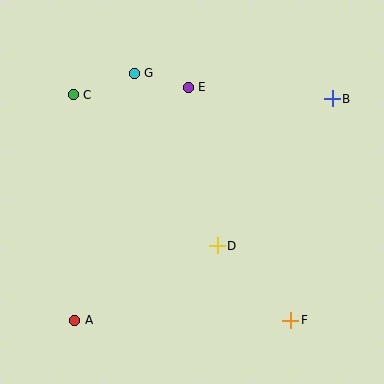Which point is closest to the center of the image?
Point D at (217, 246) is closest to the center.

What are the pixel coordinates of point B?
Point B is at (332, 99).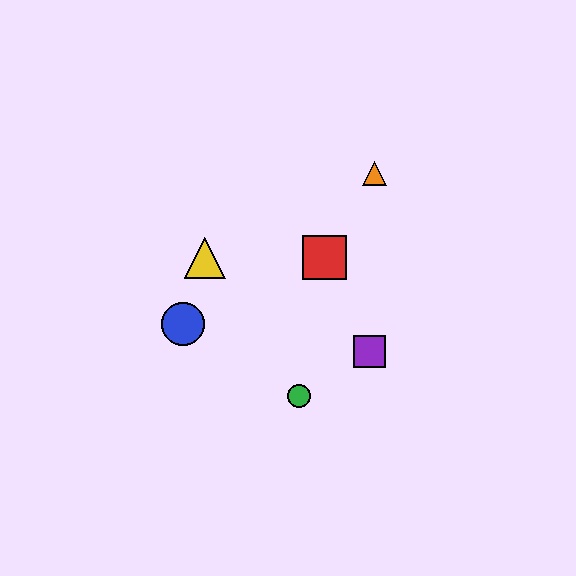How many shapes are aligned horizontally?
2 shapes (the red square, the yellow triangle) are aligned horizontally.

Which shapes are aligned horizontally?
The red square, the yellow triangle are aligned horizontally.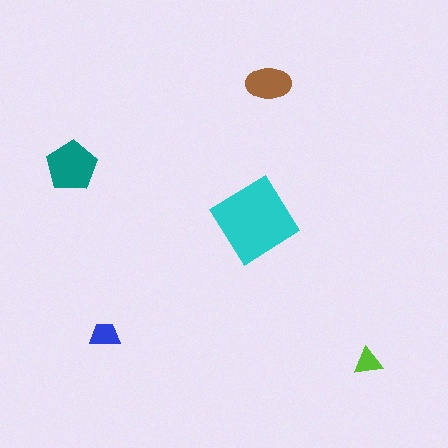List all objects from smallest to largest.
The lime triangle, the blue trapezoid, the brown ellipse, the teal pentagon, the cyan diamond.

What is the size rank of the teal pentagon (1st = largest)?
2nd.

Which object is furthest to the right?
The lime triangle is rightmost.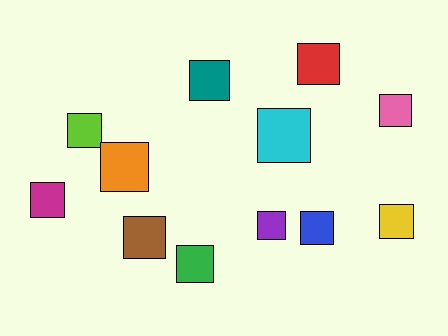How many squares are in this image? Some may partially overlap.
There are 12 squares.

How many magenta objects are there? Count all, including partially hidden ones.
There is 1 magenta object.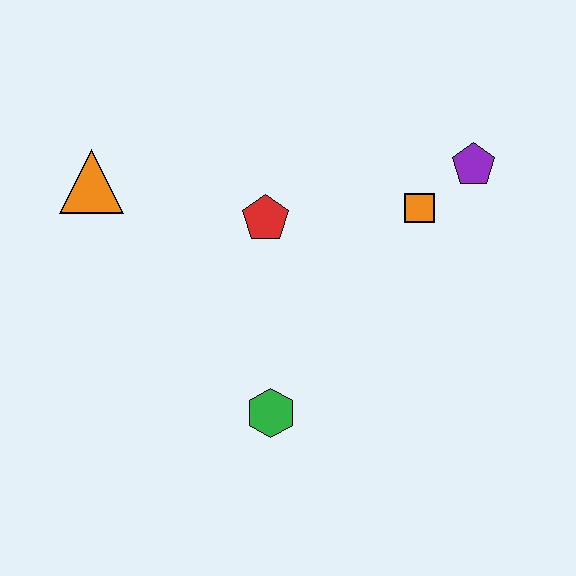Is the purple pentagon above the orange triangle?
Yes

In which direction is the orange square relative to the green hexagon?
The orange square is above the green hexagon.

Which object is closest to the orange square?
The purple pentagon is closest to the orange square.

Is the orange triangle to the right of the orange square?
No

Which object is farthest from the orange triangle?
The purple pentagon is farthest from the orange triangle.